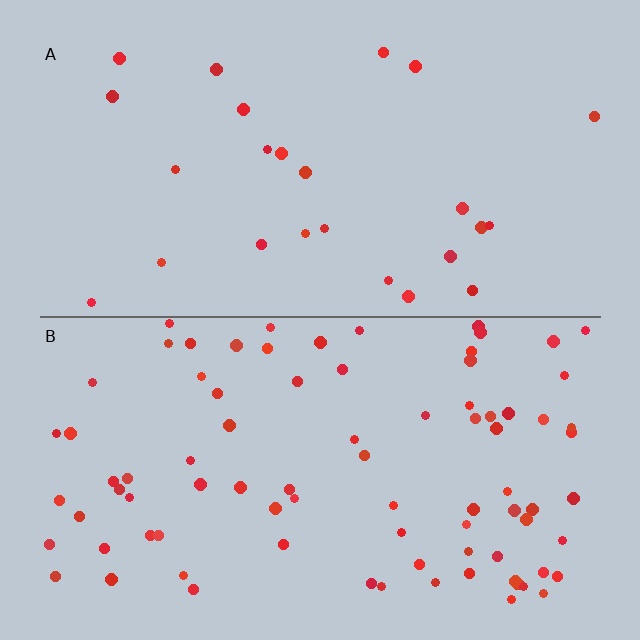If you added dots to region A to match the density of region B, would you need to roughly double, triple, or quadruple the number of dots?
Approximately triple.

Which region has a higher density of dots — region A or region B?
B (the bottom).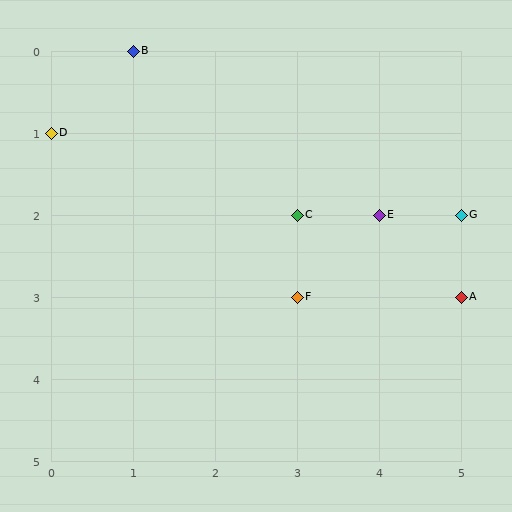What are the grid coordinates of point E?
Point E is at grid coordinates (4, 2).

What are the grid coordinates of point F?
Point F is at grid coordinates (3, 3).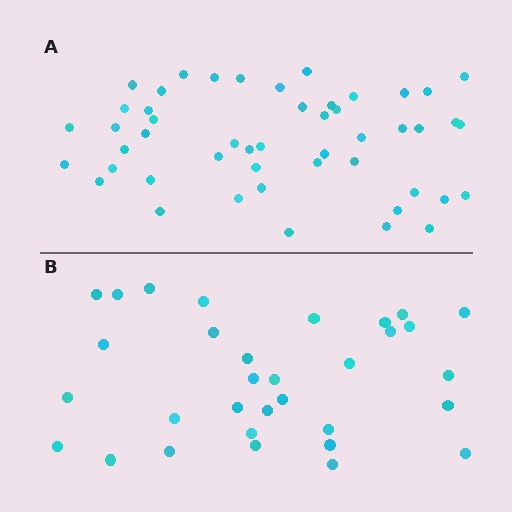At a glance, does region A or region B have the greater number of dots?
Region A (the top region) has more dots.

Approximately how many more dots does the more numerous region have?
Region A has approximately 15 more dots than region B.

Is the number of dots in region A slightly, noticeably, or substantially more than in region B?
Region A has substantially more. The ratio is roughly 1.5 to 1.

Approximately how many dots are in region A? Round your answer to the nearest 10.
About 50 dots. (The exact count is 49, which rounds to 50.)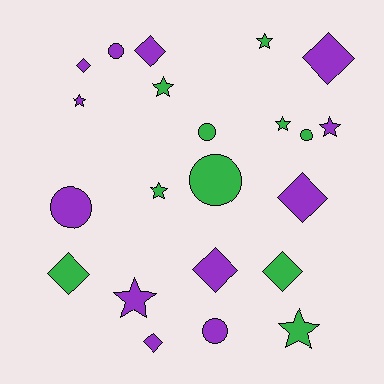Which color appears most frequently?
Purple, with 12 objects.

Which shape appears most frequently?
Diamond, with 8 objects.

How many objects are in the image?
There are 22 objects.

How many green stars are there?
There are 5 green stars.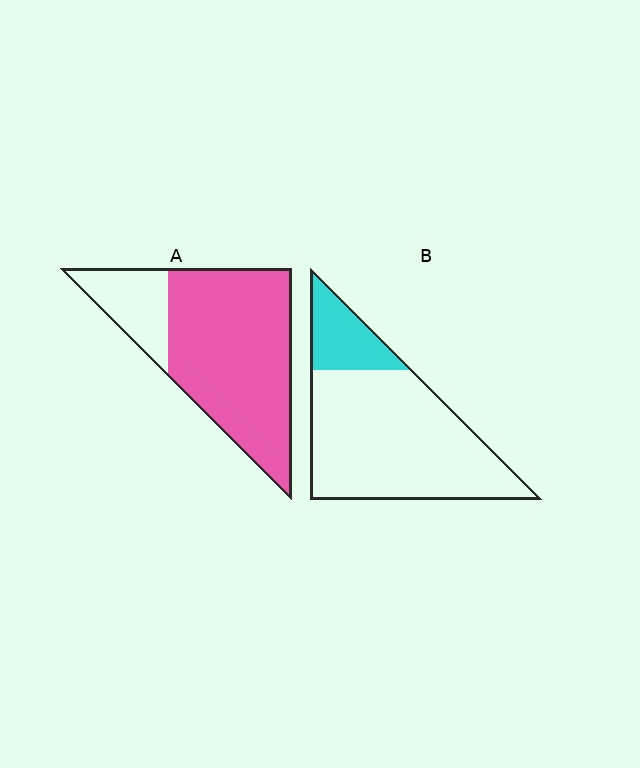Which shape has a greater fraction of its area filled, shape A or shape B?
Shape A.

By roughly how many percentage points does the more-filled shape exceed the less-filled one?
By roughly 60 percentage points (A over B).